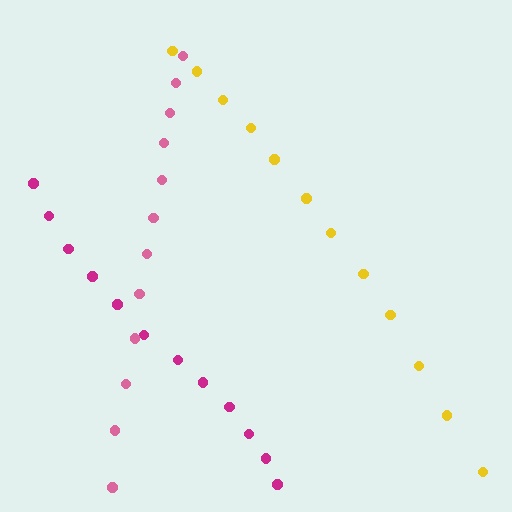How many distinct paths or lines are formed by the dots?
There are 3 distinct paths.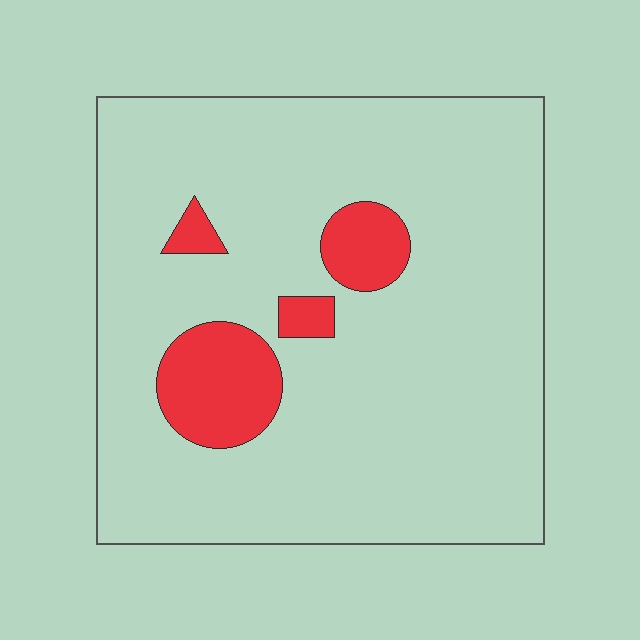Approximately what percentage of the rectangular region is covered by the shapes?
Approximately 10%.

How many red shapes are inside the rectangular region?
4.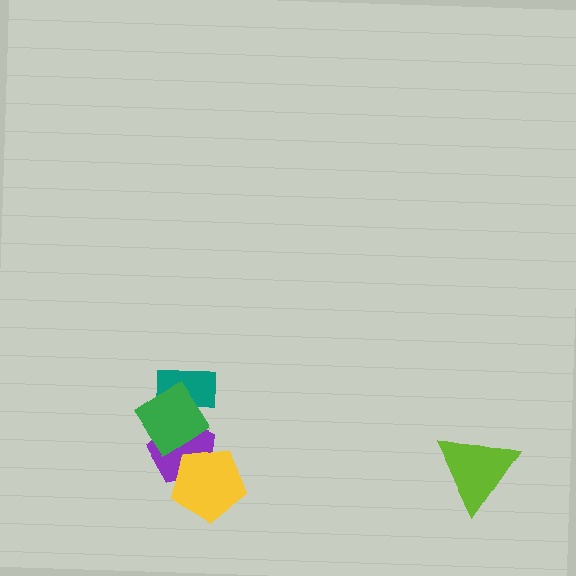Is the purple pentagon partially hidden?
Yes, it is partially covered by another shape.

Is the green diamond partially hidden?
No, no other shape covers it.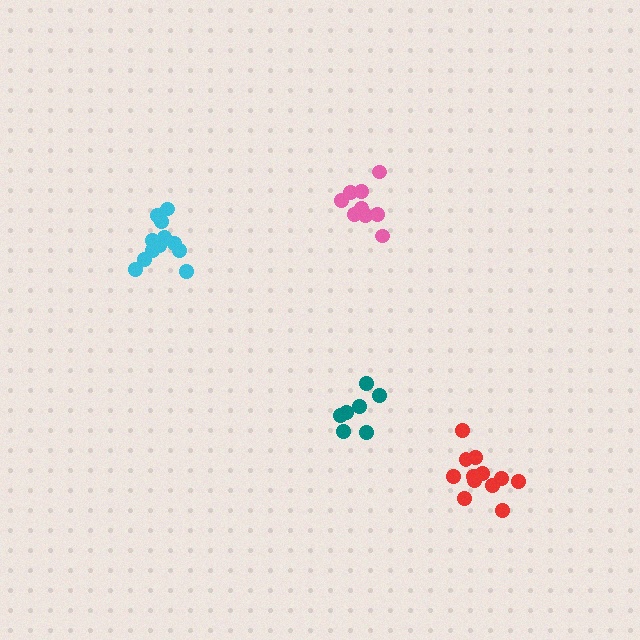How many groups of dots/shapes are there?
There are 4 groups.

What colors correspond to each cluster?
The clusters are colored: teal, cyan, red, pink.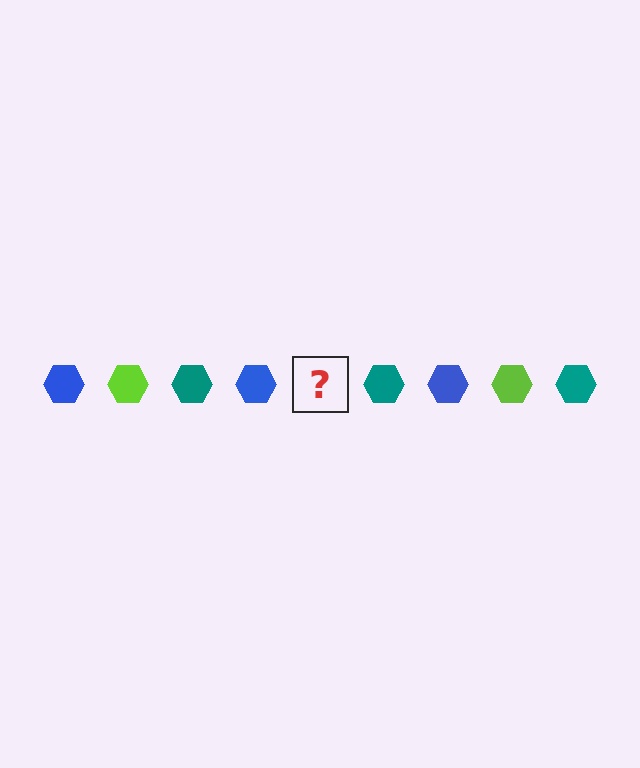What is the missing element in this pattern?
The missing element is a lime hexagon.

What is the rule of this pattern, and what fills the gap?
The rule is that the pattern cycles through blue, lime, teal hexagons. The gap should be filled with a lime hexagon.